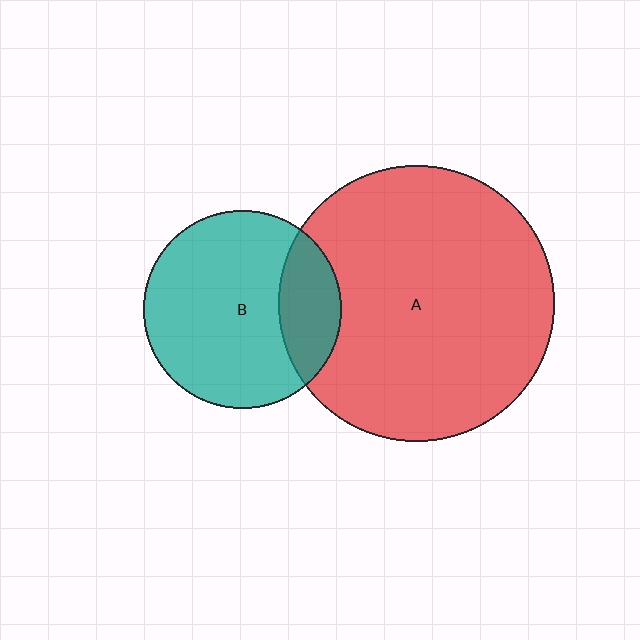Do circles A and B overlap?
Yes.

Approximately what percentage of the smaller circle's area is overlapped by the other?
Approximately 20%.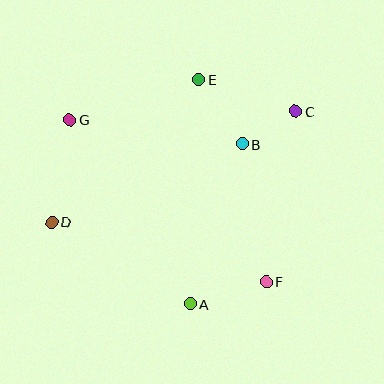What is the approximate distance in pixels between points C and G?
The distance between C and G is approximately 226 pixels.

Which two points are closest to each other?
Points B and C are closest to each other.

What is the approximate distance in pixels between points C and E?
The distance between C and E is approximately 102 pixels.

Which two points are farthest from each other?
Points C and D are farthest from each other.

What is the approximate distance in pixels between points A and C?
The distance between A and C is approximately 220 pixels.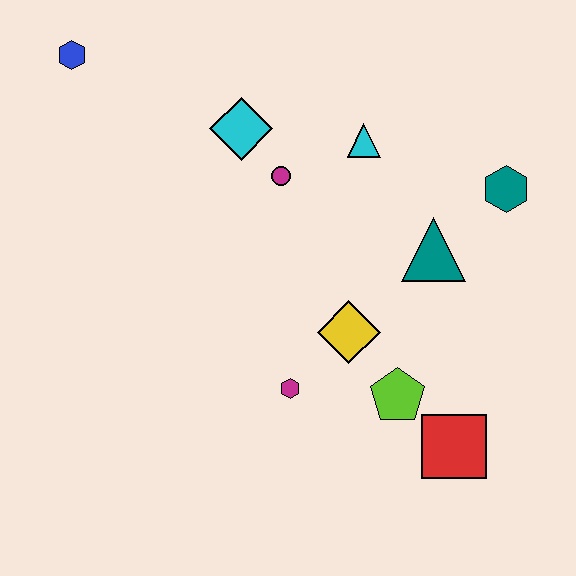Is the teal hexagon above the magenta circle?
No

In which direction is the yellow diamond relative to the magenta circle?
The yellow diamond is below the magenta circle.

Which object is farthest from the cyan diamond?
The red square is farthest from the cyan diamond.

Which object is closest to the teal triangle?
The teal hexagon is closest to the teal triangle.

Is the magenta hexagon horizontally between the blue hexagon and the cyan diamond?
No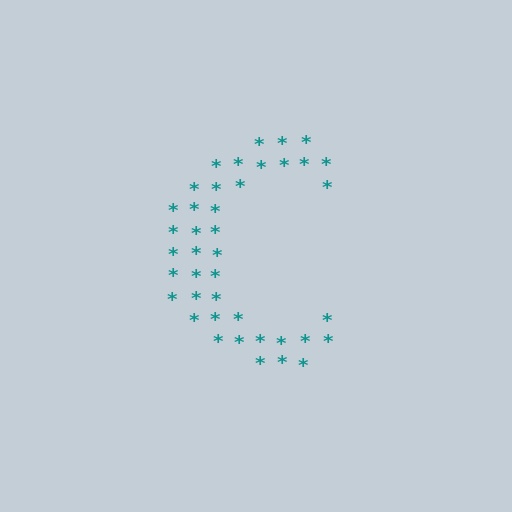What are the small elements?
The small elements are asterisks.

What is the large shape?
The large shape is the letter C.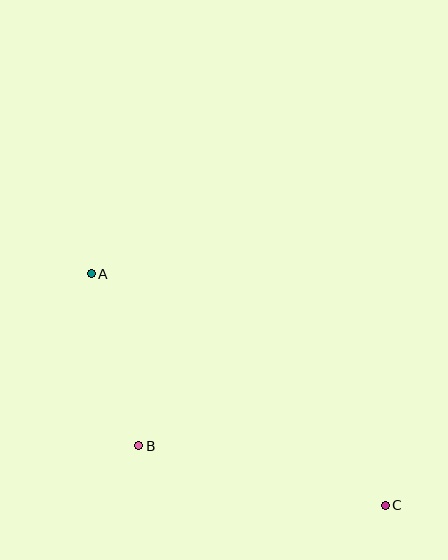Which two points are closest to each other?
Points A and B are closest to each other.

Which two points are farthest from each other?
Points A and C are farthest from each other.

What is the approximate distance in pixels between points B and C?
The distance between B and C is approximately 254 pixels.